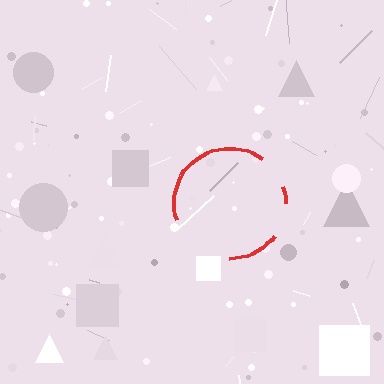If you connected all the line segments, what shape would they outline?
They would outline a circle.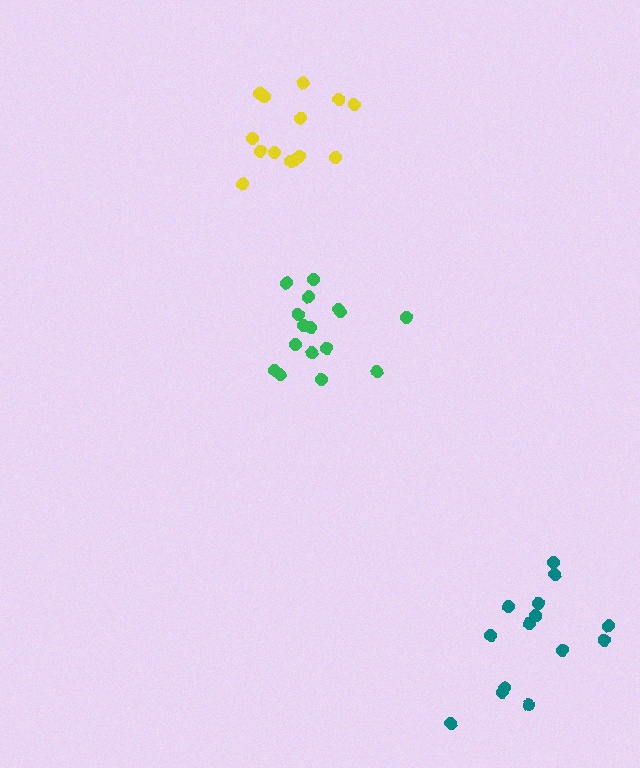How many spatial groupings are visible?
There are 3 spatial groupings.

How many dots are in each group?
Group 1: 16 dots, Group 2: 14 dots, Group 3: 14 dots (44 total).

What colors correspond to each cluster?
The clusters are colored: green, yellow, teal.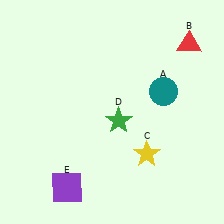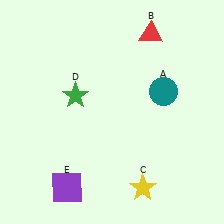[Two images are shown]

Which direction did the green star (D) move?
The green star (D) moved left.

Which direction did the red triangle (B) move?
The red triangle (B) moved left.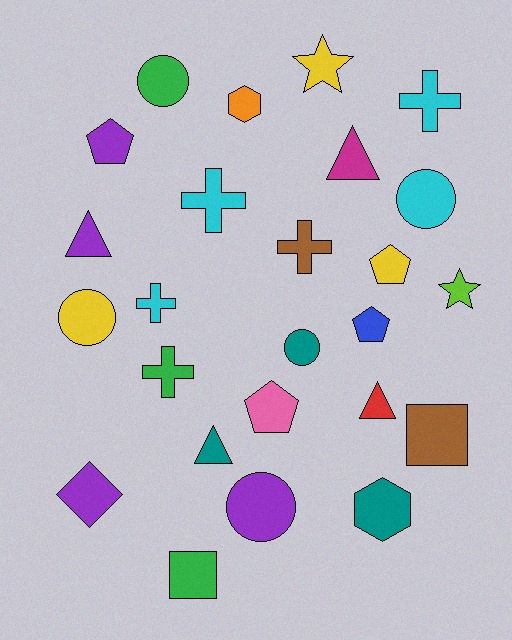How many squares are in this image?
There are 2 squares.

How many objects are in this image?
There are 25 objects.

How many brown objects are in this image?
There are 2 brown objects.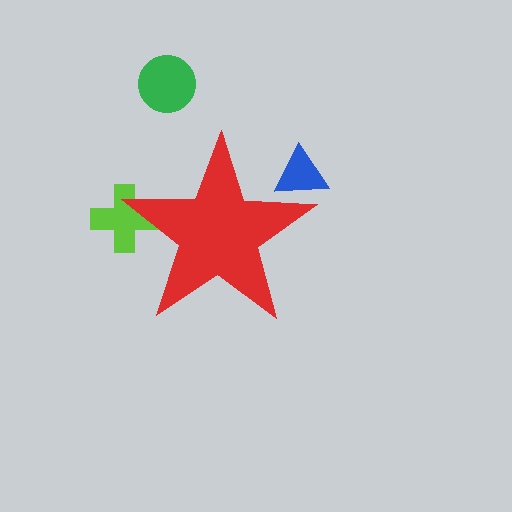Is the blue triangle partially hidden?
Yes, the blue triangle is partially hidden behind the red star.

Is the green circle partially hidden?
No, the green circle is fully visible.